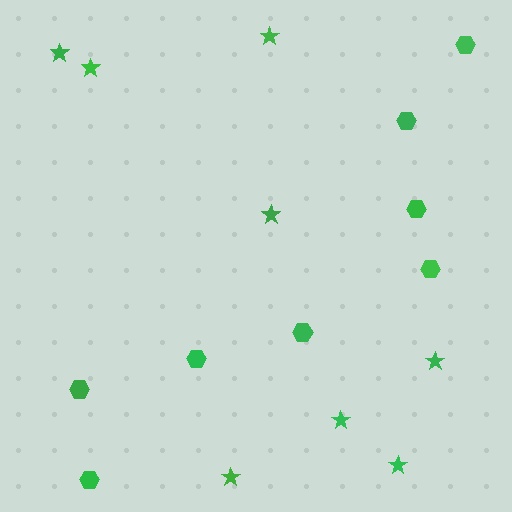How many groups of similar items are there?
There are 2 groups: one group of hexagons (8) and one group of stars (8).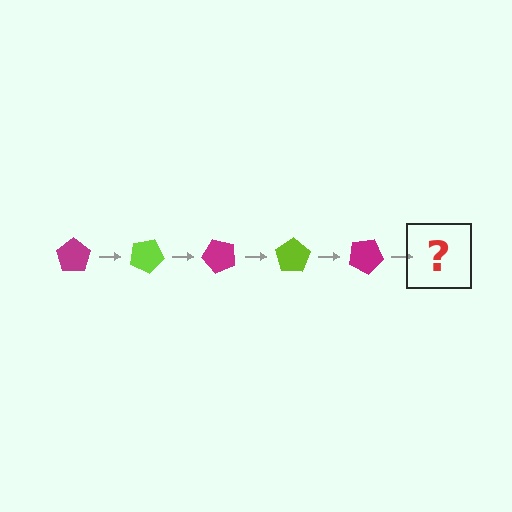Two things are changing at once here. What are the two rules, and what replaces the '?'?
The two rules are that it rotates 25 degrees each step and the color cycles through magenta and lime. The '?' should be a lime pentagon, rotated 125 degrees from the start.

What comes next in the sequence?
The next element should be a lime pentagon, rotated 125 degrees from the start.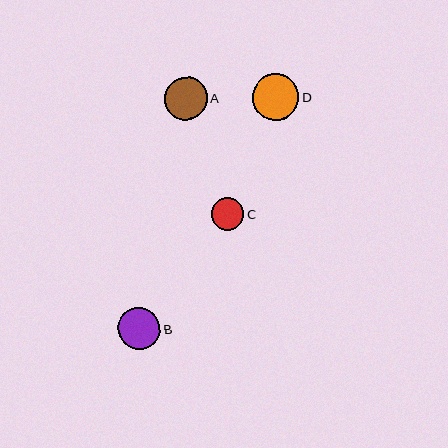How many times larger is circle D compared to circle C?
Circle D is approximately 1.4 times the size of circle C.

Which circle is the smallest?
Circle C is the smallest with a size of approximately 33 pixels.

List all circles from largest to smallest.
From largest to smallest: D, A, B, C.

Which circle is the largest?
Circle D is the largest with a size of approximately 46 pixels.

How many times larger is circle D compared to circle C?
Circle D is approximately 1.4 times the size of circle C.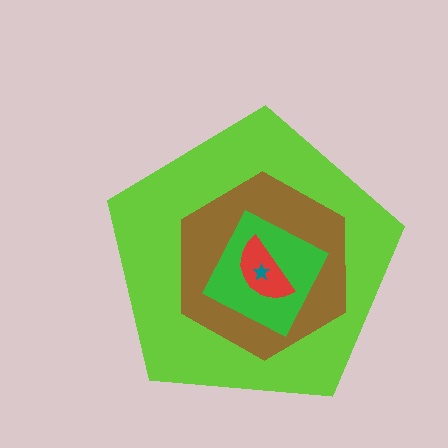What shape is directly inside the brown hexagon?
The green diamond.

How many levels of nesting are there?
5.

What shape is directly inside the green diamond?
The red semicircle.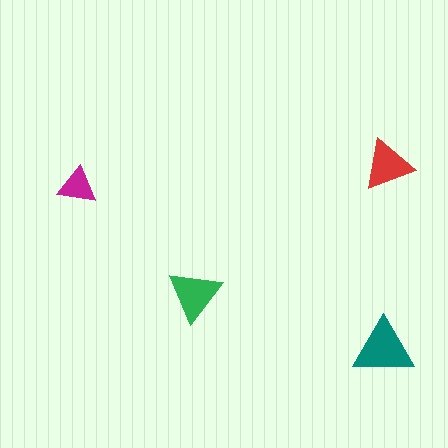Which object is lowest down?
The teal triangle is bottommost.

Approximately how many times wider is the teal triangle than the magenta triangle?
About 1.5 times wider.